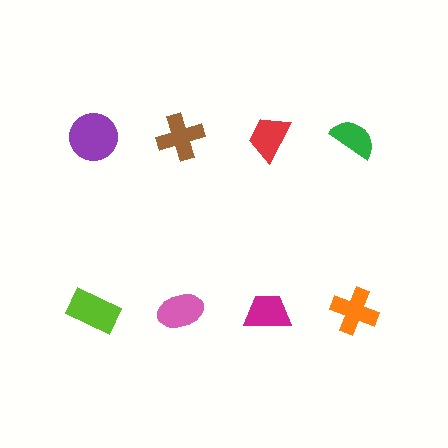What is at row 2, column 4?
An orange cross.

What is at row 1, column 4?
A green semicircle.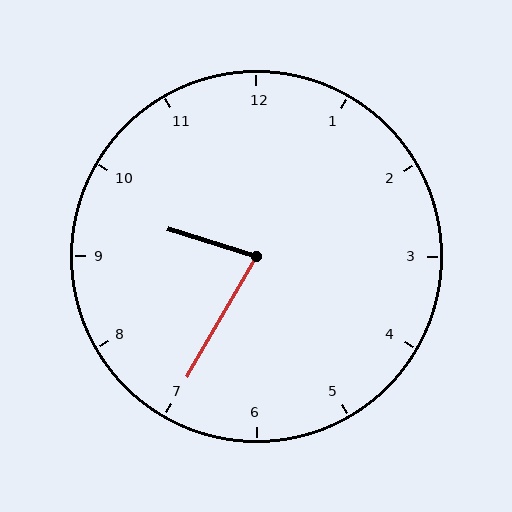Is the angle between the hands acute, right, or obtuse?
It is acute.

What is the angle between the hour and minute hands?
Approximately 78 degrees.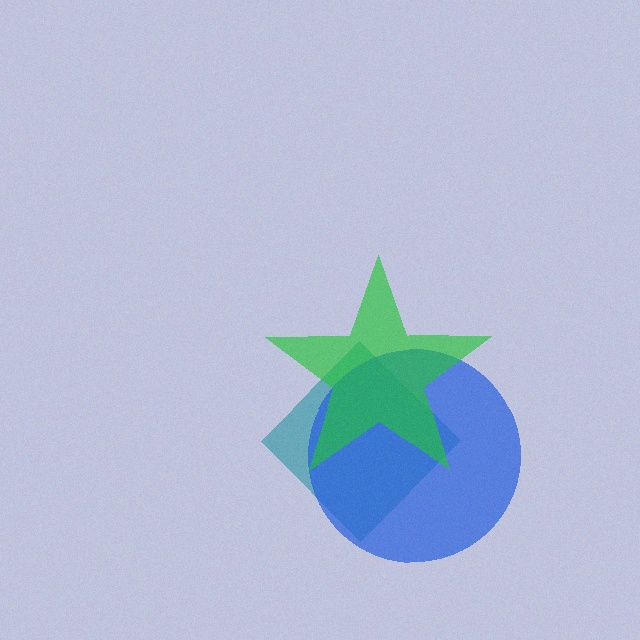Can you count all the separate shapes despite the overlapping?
Yes, there are 3 separate shapes.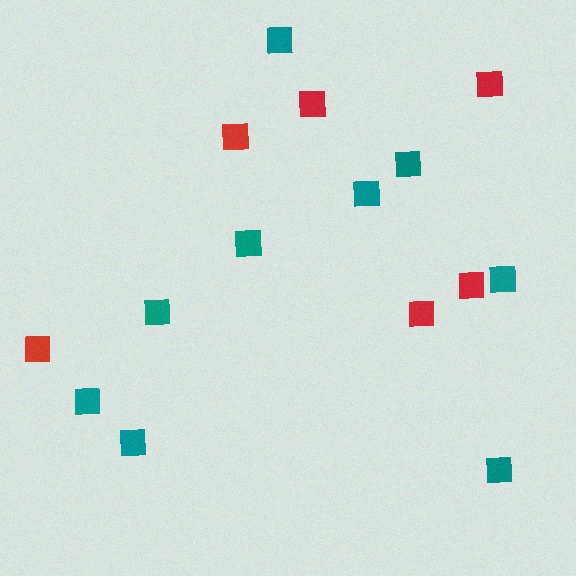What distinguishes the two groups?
There are 2 groups: one group of red squares (6) and one group of teal squares (9).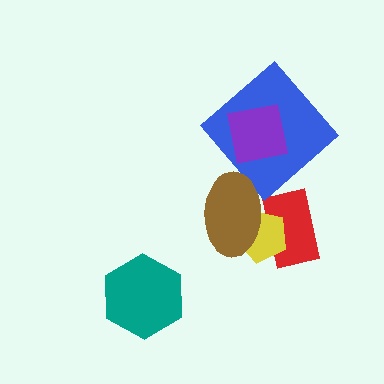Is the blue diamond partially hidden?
Yes, it is partially covered by another shape.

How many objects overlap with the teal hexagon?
0 objects overlap with the teal hexagon.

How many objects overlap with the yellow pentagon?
2 objects overlap with the yellow pentagon.